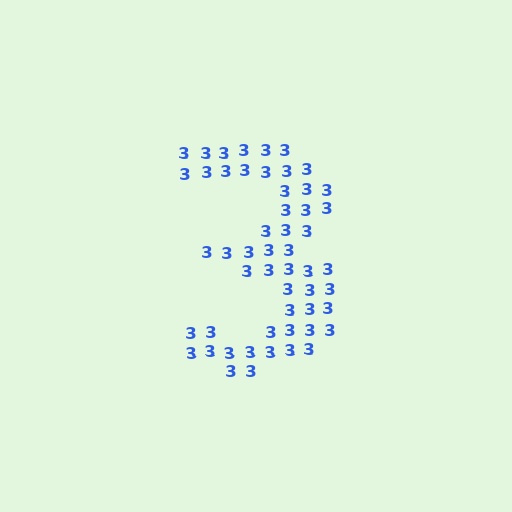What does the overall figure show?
The overall figure shows the digit 3.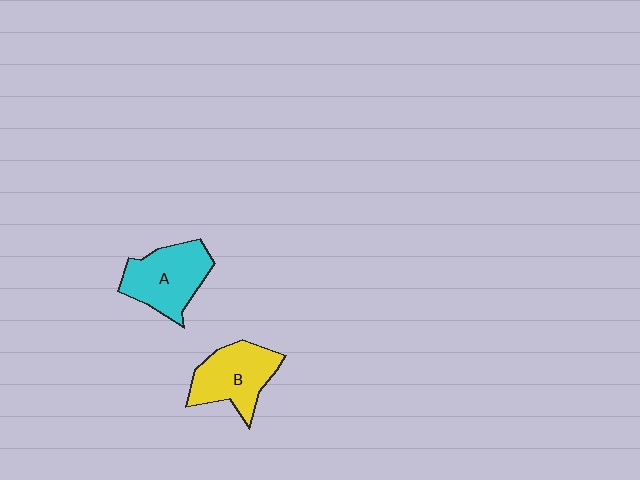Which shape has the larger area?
Shape A (cyan).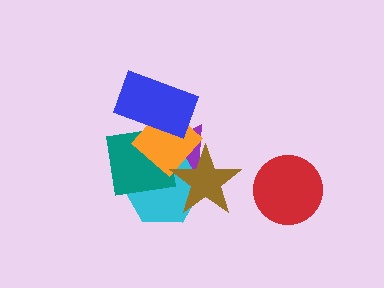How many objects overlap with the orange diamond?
5 objects overlap with the orange diamond.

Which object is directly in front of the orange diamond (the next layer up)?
The brown star is directly in front of the orange diamond.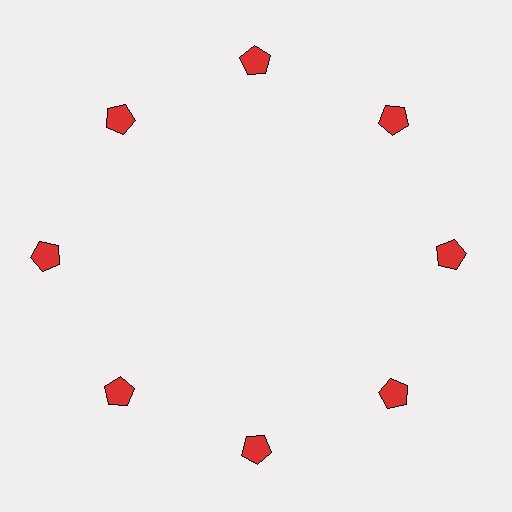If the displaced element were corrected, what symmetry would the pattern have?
It would have 8-fold rotational symmetry — the pattern would map onto itself every 45 degrees.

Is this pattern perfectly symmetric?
No. The 8 red pentagons are arranged in a ring, but one element near the 9 o'clock position is pushed outward from the center, breaking the 8-fold rotational symmetry.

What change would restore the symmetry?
The symmetry would be restored by moving it inward, back onto the ring so that all 8 pentagons sit at equal angles and equal distance from the center.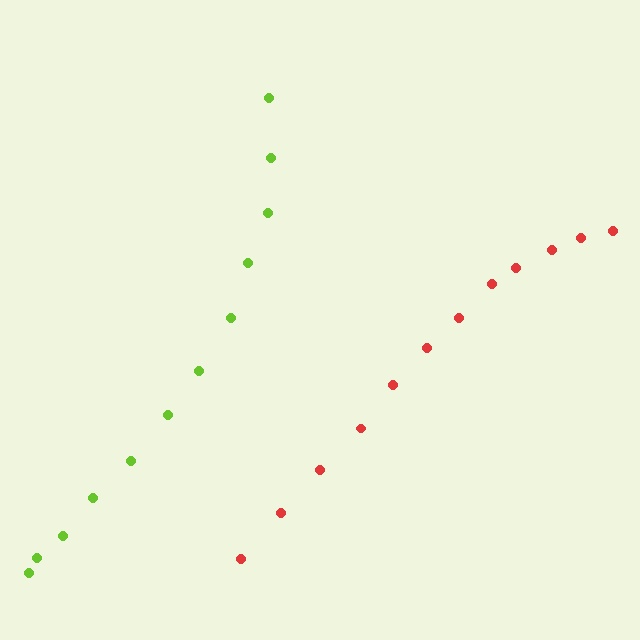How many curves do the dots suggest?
There are 2 distinct paths.